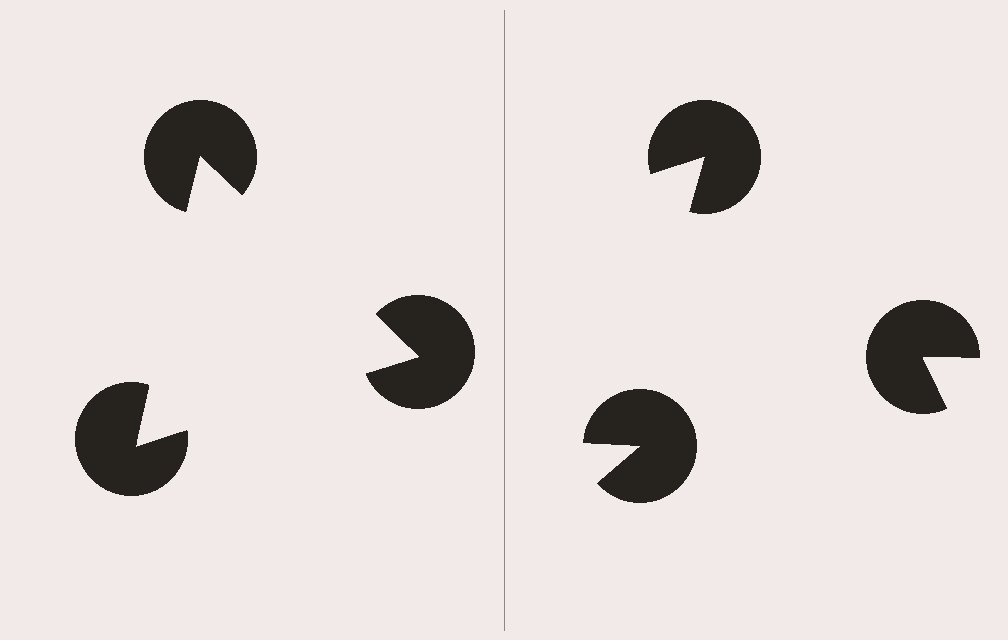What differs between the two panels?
The pac-man discs are positioned identically on both sides; only the wedge orientations differ. On the left they align to a triangle; on the right they are misaligned.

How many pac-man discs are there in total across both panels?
6 — 3 on each side.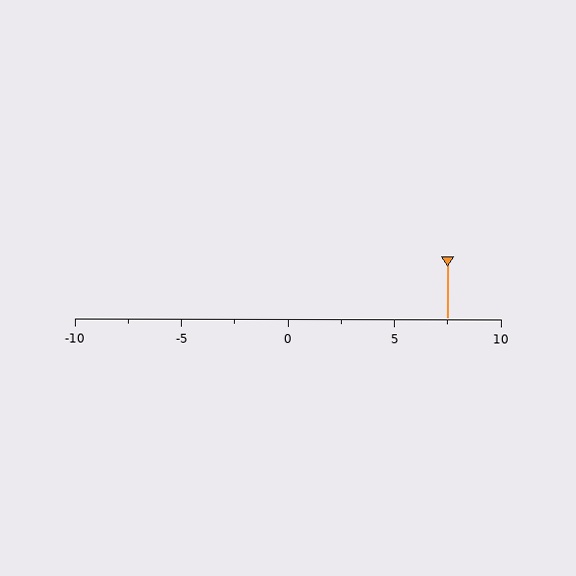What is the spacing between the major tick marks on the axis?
The major ticks are spaced 5 apart.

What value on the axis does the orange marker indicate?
The marker indicates approximately 7.5.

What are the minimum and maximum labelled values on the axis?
The axis runs from -10 to 10.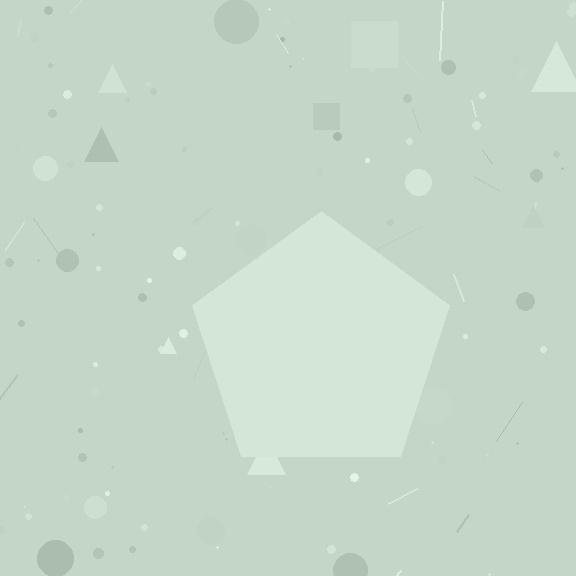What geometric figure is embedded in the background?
A pentagon is embedded in the background.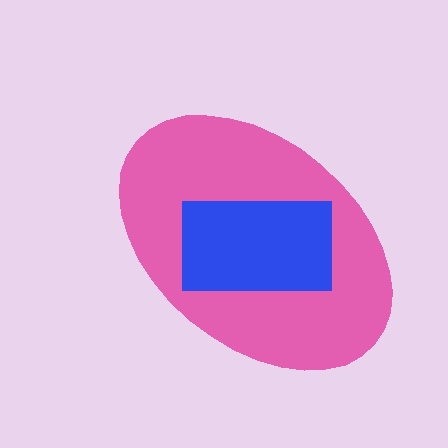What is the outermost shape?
The pink ellipse.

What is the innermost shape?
The blue rectangle.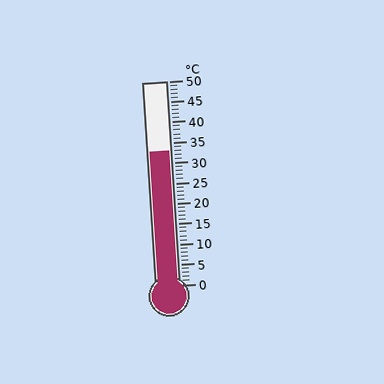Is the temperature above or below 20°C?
The temperature is above 20°C.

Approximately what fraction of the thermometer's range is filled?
The thermometer is filled to approximately 65% of its range.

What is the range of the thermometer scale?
The thermometer scale ranges from 0°C to 50°C.